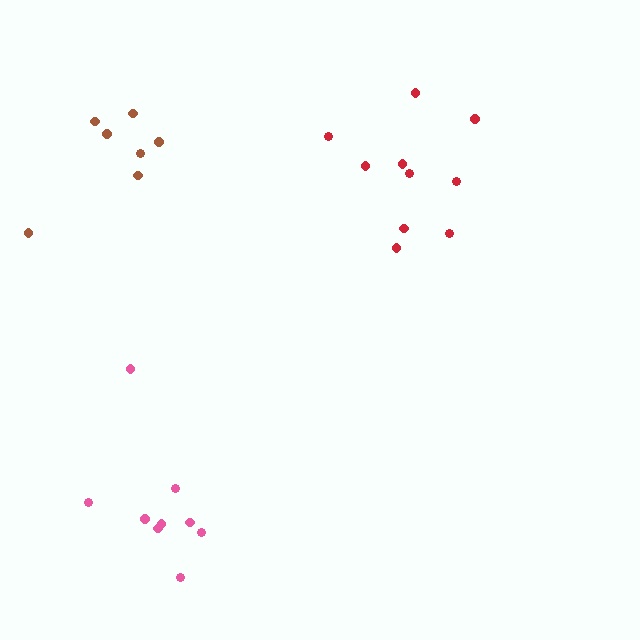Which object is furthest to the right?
The red cluster is rightmost.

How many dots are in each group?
Group 1: 9 dots, Group 2: 10 dots, Group 3: 7 dots (26 total).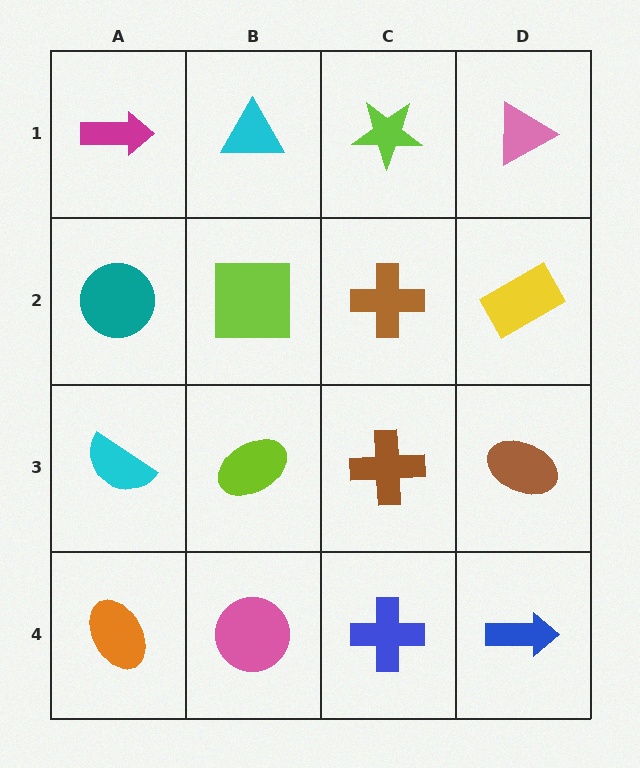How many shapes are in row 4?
4 shapes.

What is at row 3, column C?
A brown cross.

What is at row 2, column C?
A brown cross.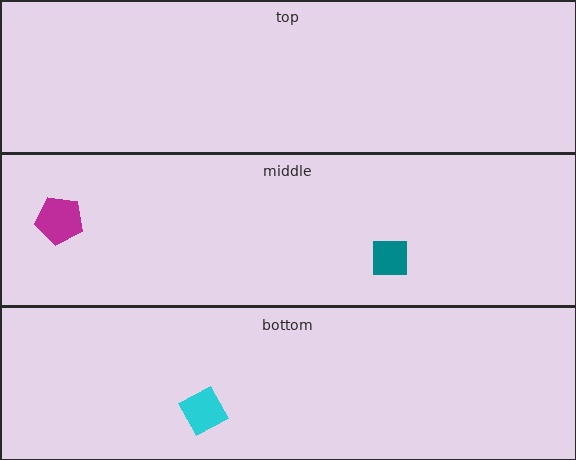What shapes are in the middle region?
The magenta pentagon, the teal square.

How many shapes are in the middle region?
2.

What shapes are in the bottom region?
The cyan diamond.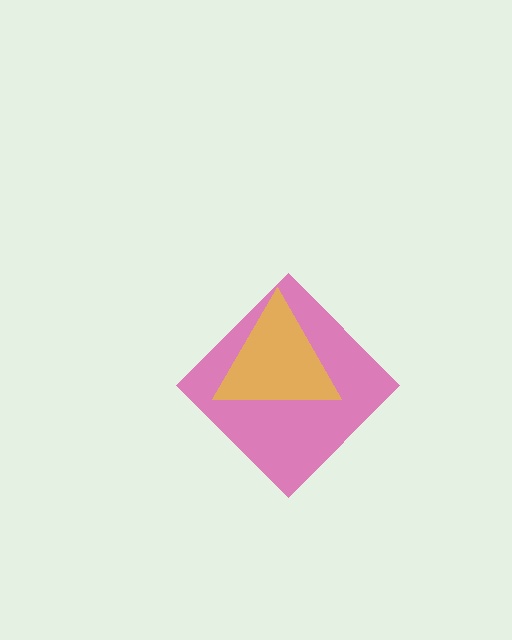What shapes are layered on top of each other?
The layered shapes are: a magenta diamond, a yellow triangle.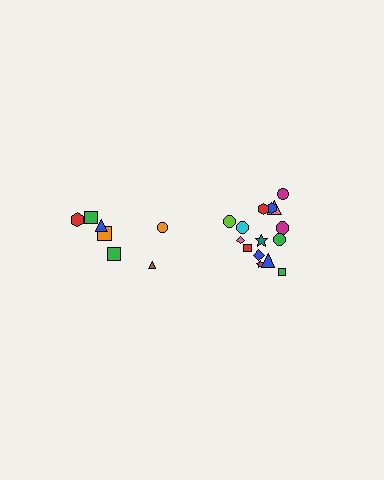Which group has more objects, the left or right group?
The right group.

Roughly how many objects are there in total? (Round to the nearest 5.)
Roughly 20 objects in total.